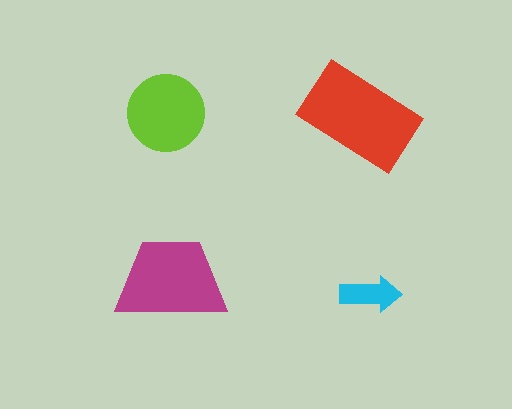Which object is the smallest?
The cyan arrow.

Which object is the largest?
The red rectangle.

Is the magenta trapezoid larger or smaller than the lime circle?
Larger.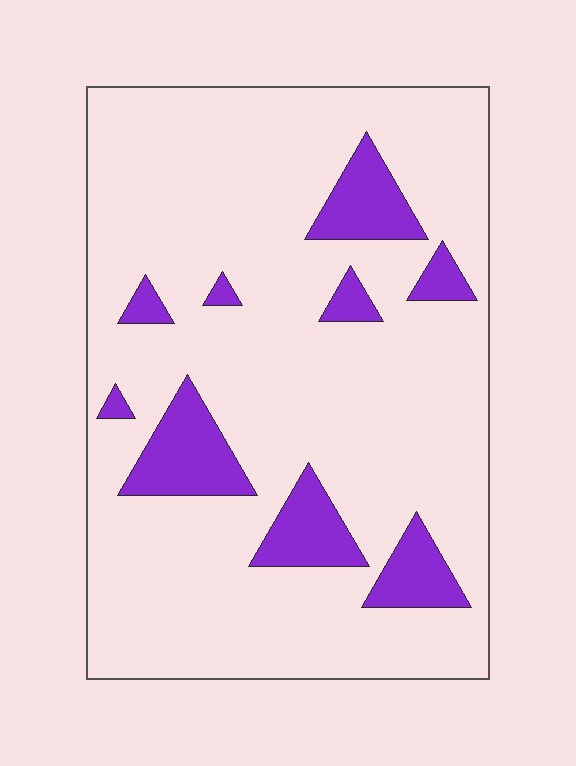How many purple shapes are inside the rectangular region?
9.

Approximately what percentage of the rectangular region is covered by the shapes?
Approximately 15%.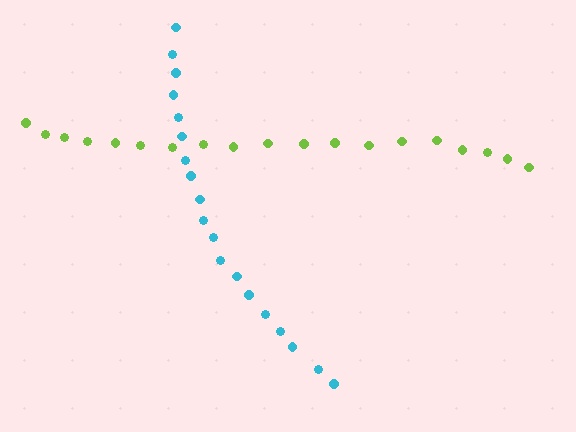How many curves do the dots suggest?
There are 2 distinct paths.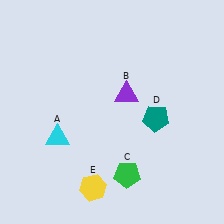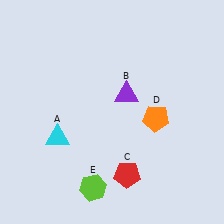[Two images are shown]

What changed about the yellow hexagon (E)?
In Image 1, E is yellow. In Image 2, it changed to lime.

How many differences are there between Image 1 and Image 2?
There are 3 differences between the two images.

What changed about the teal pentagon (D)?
In Image 1, D is teal. In Image 2, it changed to orange.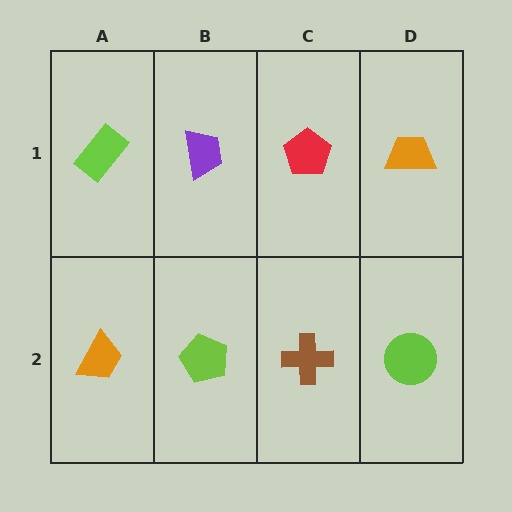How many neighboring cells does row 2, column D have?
2.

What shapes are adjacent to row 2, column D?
An orange trapezoid (row 1, column D), a brown cross (row 2, column C).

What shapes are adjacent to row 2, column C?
A red pentagon (row 1, column C), a lime pentagon (row 2, column B), a lime circle (row 2, column D).